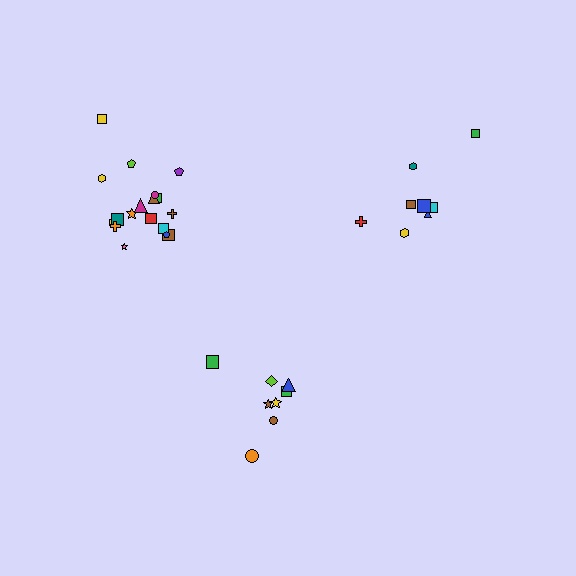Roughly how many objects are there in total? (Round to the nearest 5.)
Roughly 35 objects in total.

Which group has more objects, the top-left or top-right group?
The top-left group.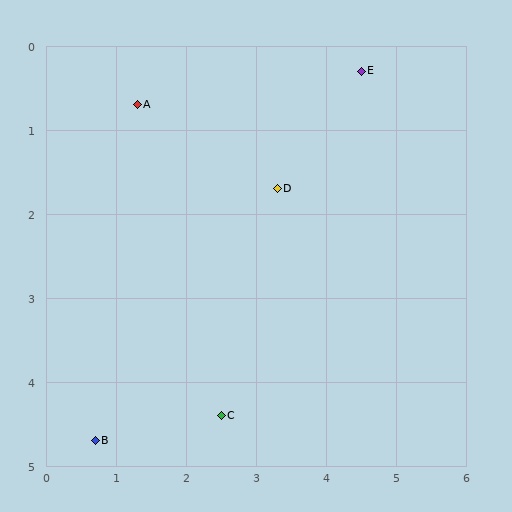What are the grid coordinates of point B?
Point B is at approximately (0.7, 4.7).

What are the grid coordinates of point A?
Point A is at approximately (1.3, 0.7).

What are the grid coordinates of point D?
Point D is at approximately (3.3, 1.7).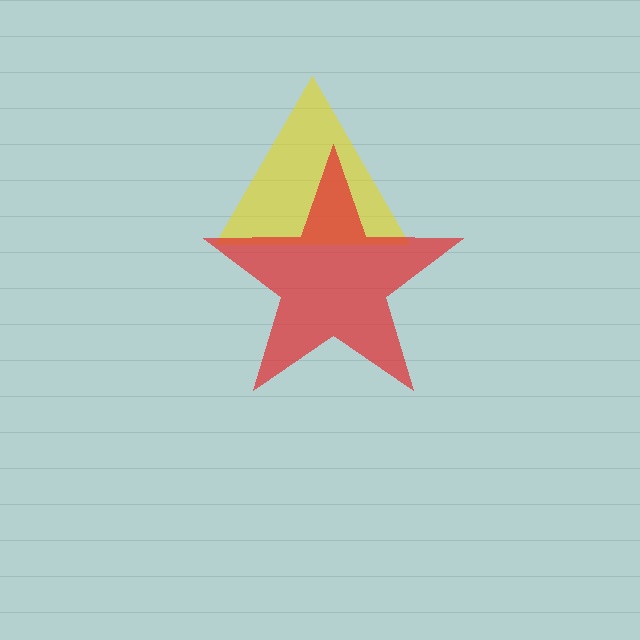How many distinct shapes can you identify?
There are 2 distinct shapes: a yellow triangle, a red star.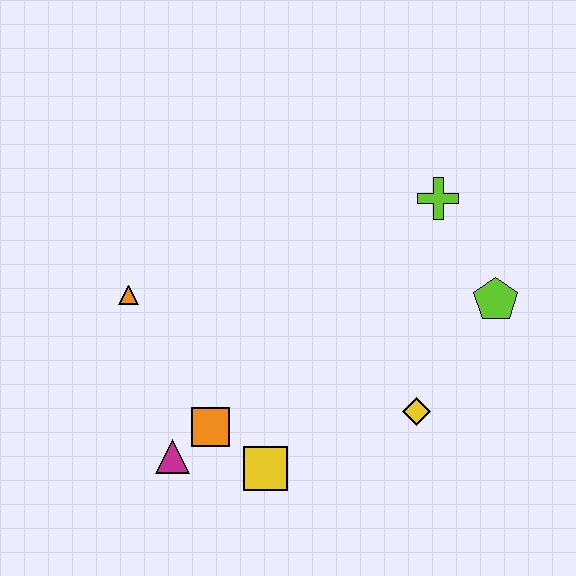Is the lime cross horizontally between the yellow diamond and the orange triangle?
No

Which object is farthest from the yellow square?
The lime cross is farthest from the yellow square.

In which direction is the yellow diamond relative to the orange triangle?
The yellow diamond is to the right of the orange triangle.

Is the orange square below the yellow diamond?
Yes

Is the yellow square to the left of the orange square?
No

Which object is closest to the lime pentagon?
The lime cross is closest to the lime pentagon.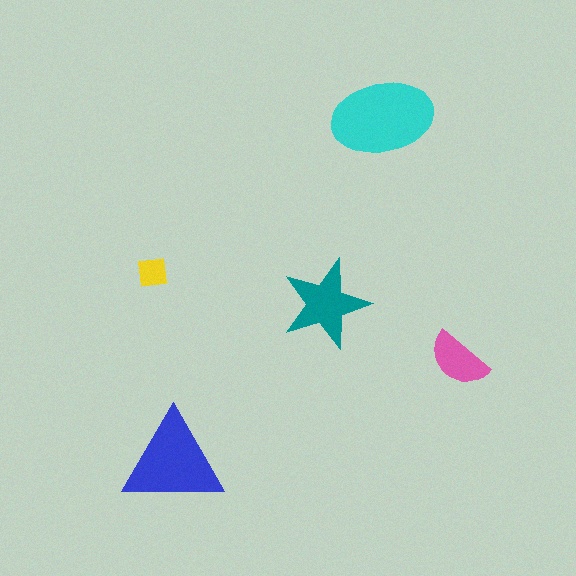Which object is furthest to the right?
The pink semicircle is rightmost.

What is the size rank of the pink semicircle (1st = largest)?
4th.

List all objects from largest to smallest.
The cyan ellipse, the blue triangle, the teal star, the pink semicircle, the yellow square.